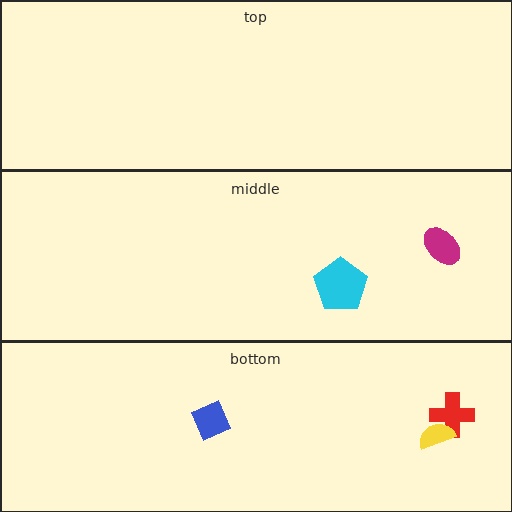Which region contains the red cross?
The bottom region.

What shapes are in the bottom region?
The red cross, the yellow semicircle, the blue diamond.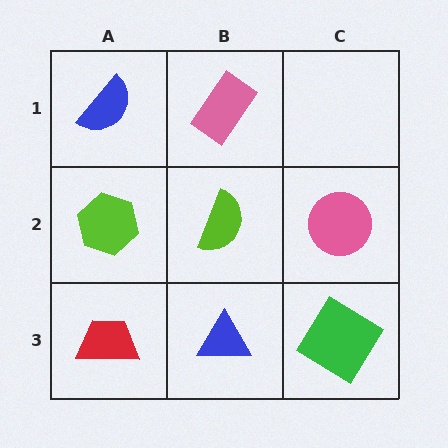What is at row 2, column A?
A lime hexagon.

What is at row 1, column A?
A blue semicircle.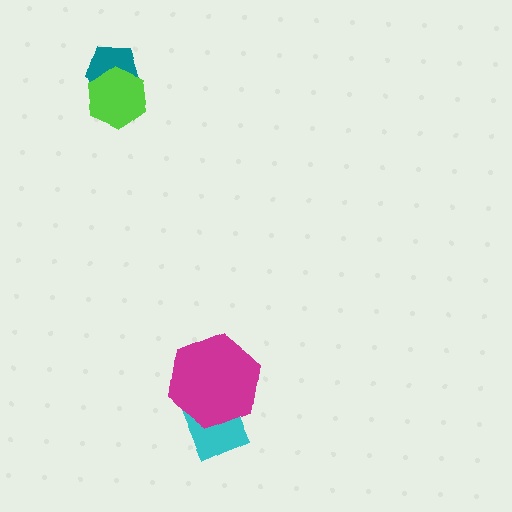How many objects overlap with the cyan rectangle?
1 object overlaps with the cyan rectangle.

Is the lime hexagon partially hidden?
No, no other shape covers it.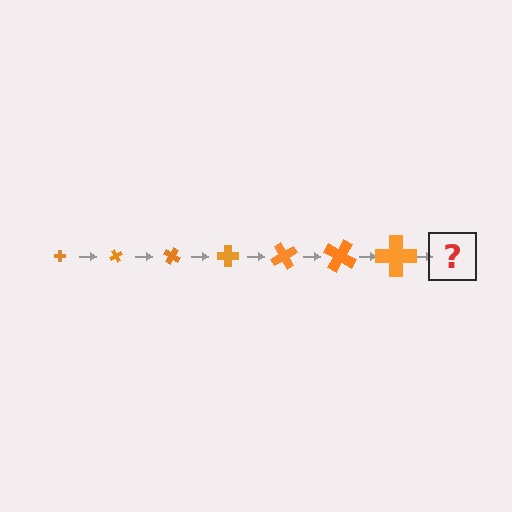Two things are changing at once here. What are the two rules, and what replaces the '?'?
The two rules are that the cross grows larger each step and it rotates 60 degrees each step. The '?' should be a cross, larger than the previous one and rotated 420 degrees from the start.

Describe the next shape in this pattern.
It should be a cross, larger than the previous one and rotated 420 degrees from the start.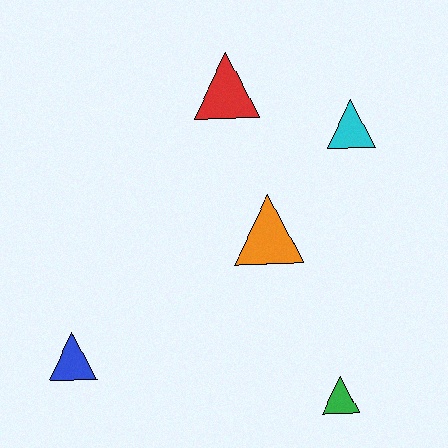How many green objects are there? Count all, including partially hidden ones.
There is 1 green object.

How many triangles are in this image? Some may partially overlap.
There are 5 triangles.